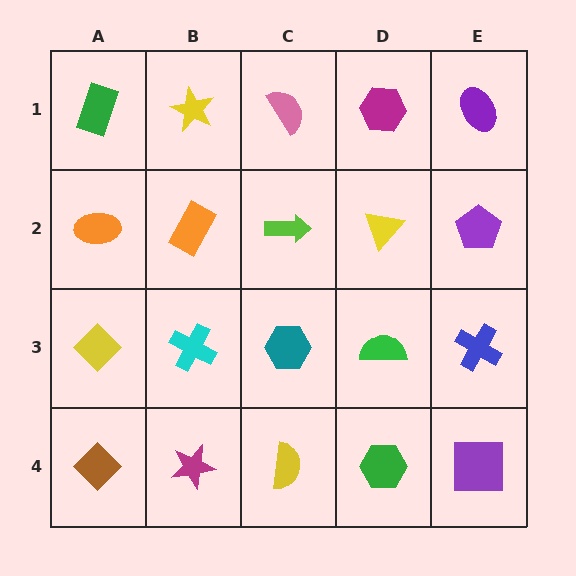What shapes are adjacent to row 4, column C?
A teal hexagon (row 3, column C), a magenta star (row 4, column B), a green hexagon (row 4, column D).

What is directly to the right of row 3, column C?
A green semicircle.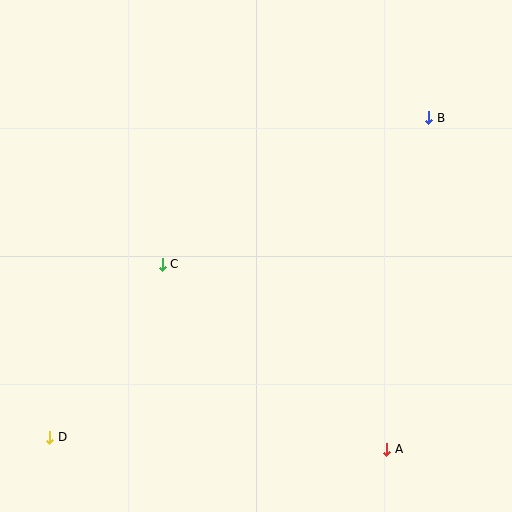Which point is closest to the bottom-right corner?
Point A is closest to the bottom-right corner.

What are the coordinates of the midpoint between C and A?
The midpoint between C and A is at (274, 357).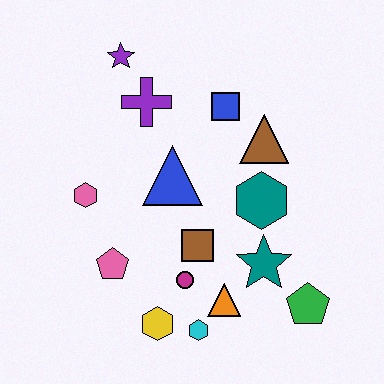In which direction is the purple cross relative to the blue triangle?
The purple cross is above the blue triangle.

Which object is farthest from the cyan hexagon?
The purple star is farthest from the cyan hexagon.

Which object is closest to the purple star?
The purple cross is closest to the purple star.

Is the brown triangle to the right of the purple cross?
Yes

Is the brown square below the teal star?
No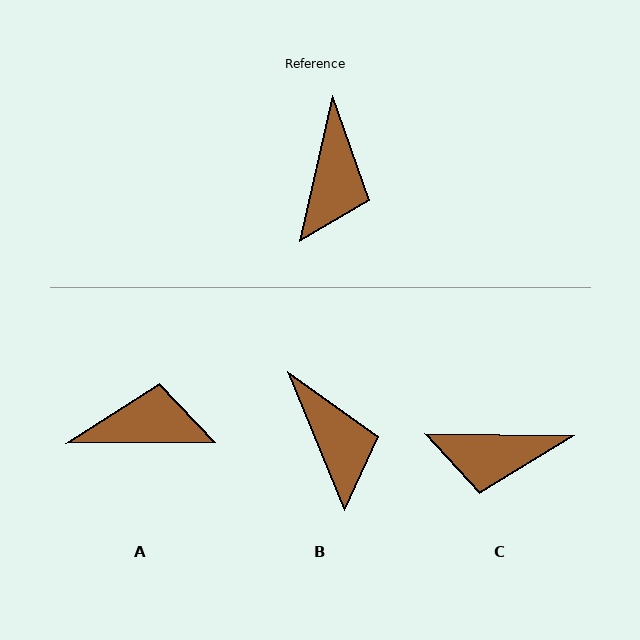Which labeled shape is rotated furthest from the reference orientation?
A, about 103 degrees away.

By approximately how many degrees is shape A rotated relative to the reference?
Approximately 103 degrees counter-clockwise.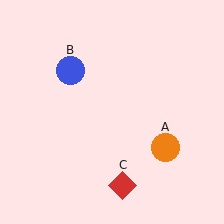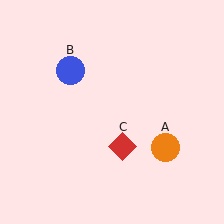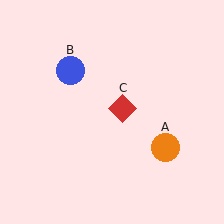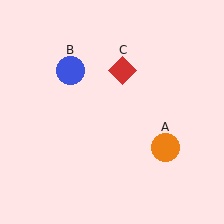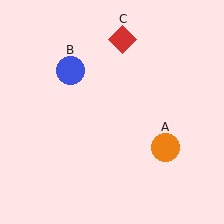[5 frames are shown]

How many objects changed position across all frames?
1 object changed position: red diamond (object C).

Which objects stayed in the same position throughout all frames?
Orange circle (object A) and blue circle (object B) remained stationary.